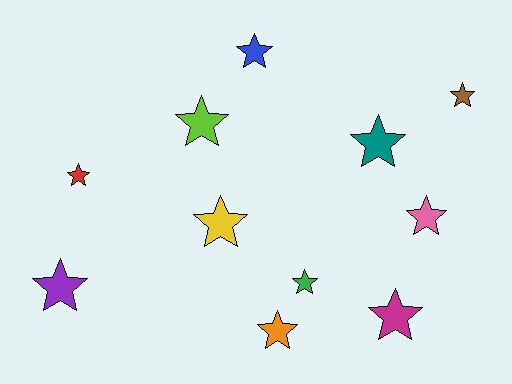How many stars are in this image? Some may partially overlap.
There are 11 stars.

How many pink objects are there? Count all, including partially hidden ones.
There is 1 pink object.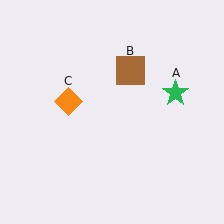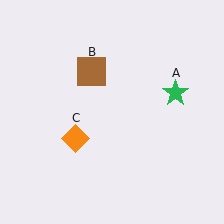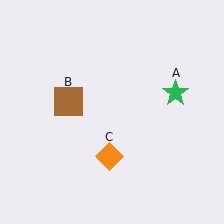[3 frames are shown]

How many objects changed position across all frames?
2 objects changed position: brown square (object B), orange diamond (object C).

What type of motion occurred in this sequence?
The brown square (object B), orange diamond (object C) rotated counterclockwise around the center of the scene.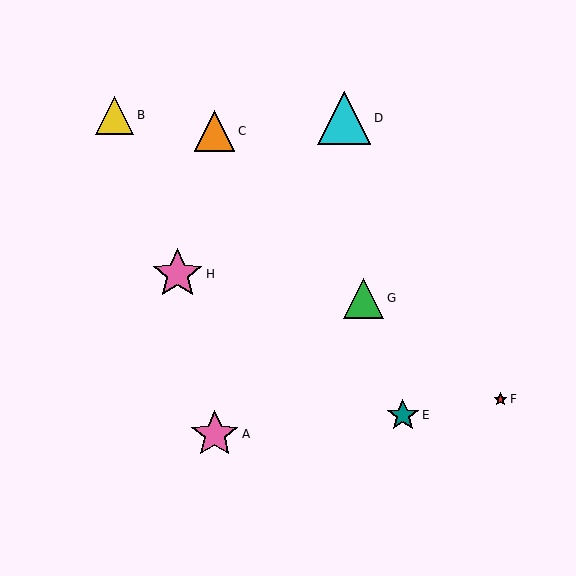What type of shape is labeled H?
Shape H is a pink star.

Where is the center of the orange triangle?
The center of the orange triangle is at (215, 131).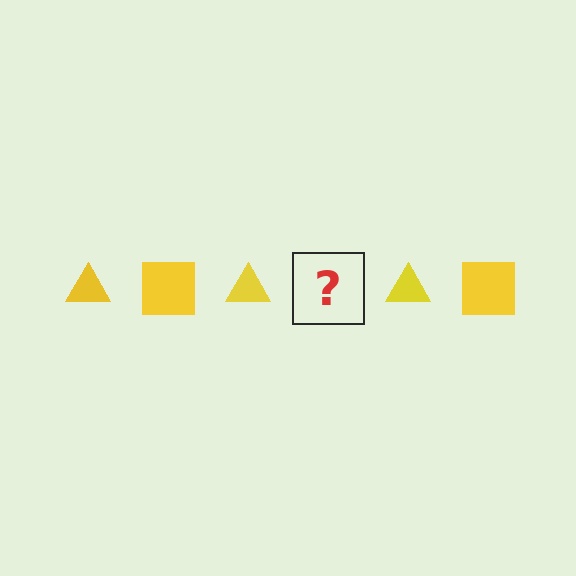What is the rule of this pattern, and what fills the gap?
The rule is that the pattern cycles through triangle, square shapes in yellow. The gap should be filled with a yellow square.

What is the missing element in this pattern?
The missing element is a yellow square.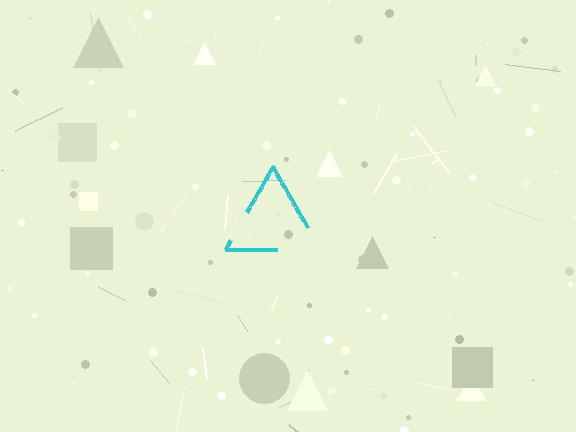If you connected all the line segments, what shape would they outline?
They would outline a triangle.